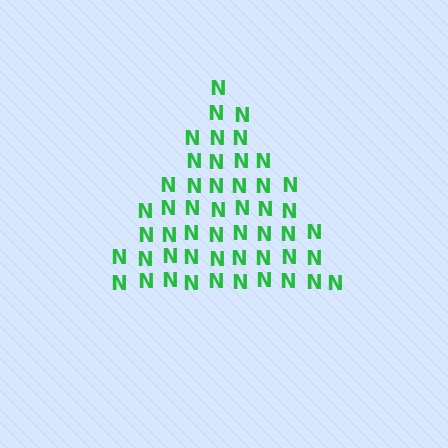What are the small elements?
The small elements are letter N's.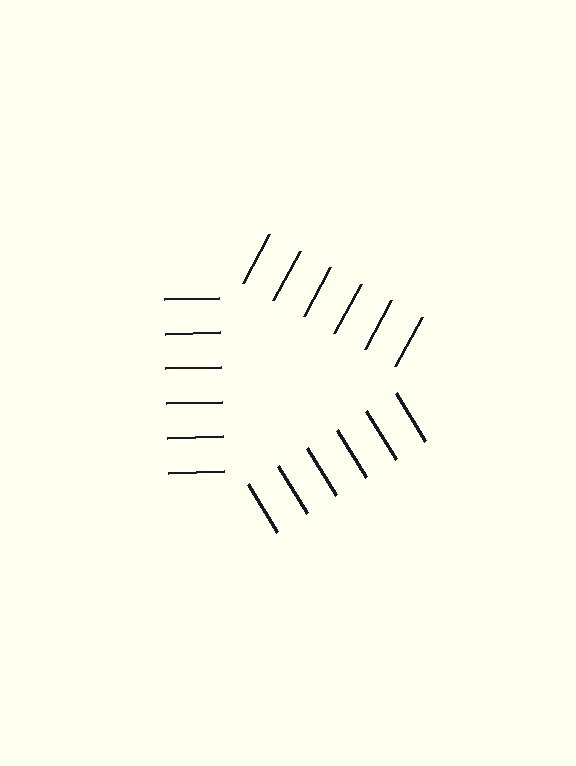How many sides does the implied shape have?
3 sides — the line-ends trace a triangle.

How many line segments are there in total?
18 — 6 along each of the 3 edges.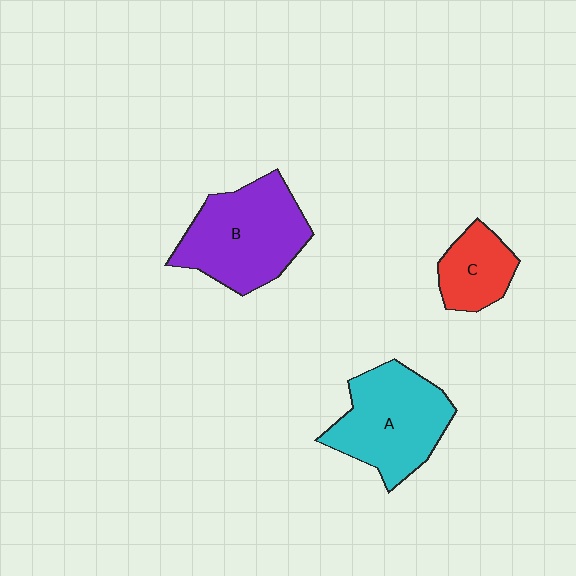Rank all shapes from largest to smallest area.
From largest to smallest: B (purple), A (cyan), C (red).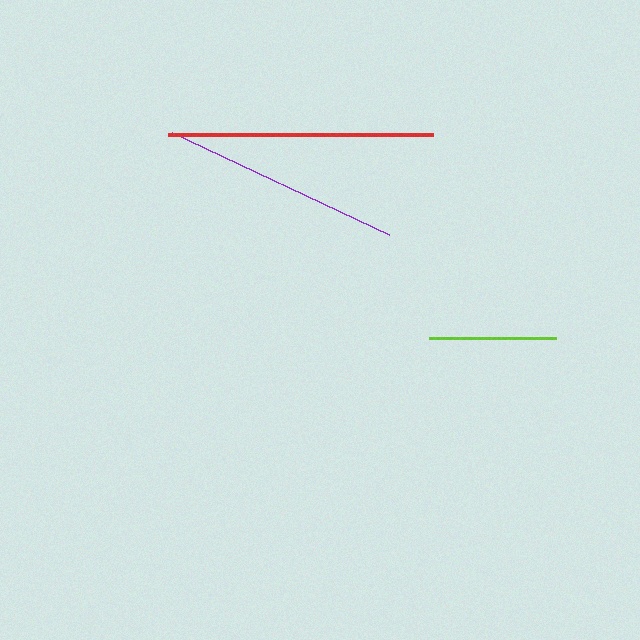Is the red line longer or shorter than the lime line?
The red line is longer than the lime line.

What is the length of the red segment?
The red segment is approximately 266 pixels long.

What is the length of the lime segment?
The lime segment is approximately 127 pixels long.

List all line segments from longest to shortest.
From longest to shortest: red, purple, lime.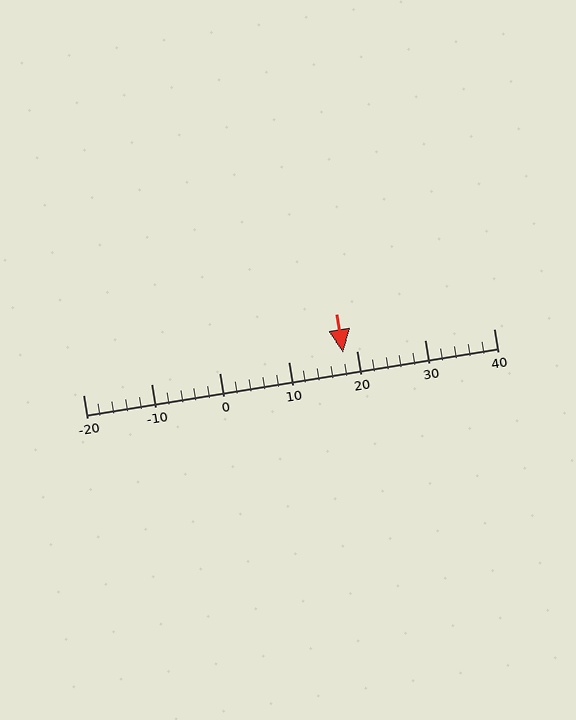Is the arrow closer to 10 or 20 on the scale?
The arrow is closer to 20.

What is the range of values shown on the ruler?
The ruler shows values from -20 to 40.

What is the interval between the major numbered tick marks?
The major tick marks are spaced 10 units apart.